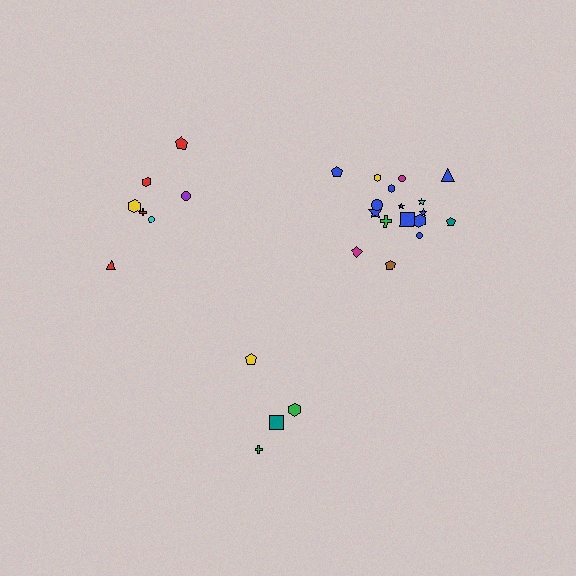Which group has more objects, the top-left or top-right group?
The top-right group.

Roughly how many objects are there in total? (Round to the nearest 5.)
Roughly 30 objects in total.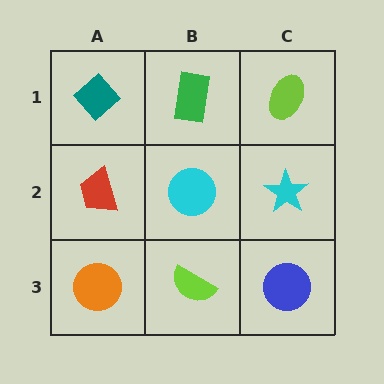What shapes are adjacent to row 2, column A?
A teal diamond (row 1, column A), an orange circle (row 3, column A), a cyan circle (row 2, column B).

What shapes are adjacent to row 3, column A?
A red trapezoid (row 2, column A), a lime semicircle (row 3, column B).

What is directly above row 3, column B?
A cyan circle.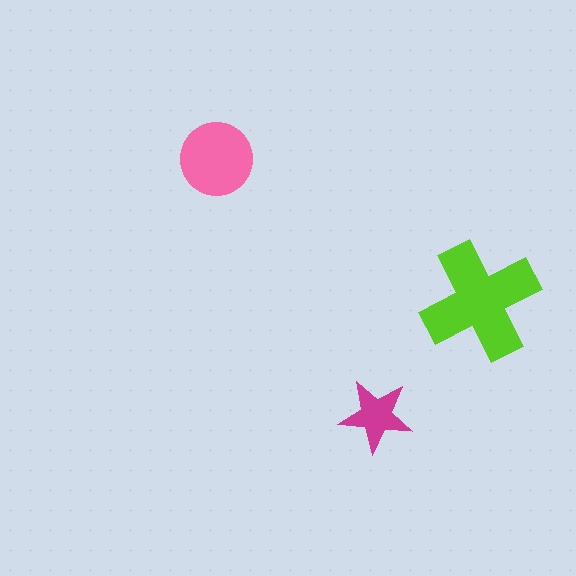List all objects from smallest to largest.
The magenta star, the pink circle, the lime cross.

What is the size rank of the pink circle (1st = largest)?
2nd.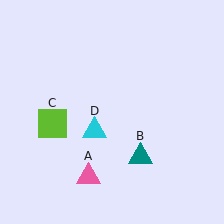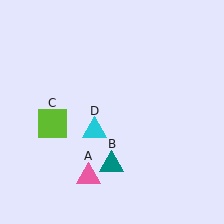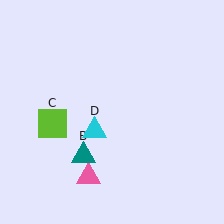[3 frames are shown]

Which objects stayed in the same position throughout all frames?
Pink triangle (object A) and lime square (object C) and cyan triangle (object D) remained stationary.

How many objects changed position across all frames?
1 object changed position: teal triangle (object B).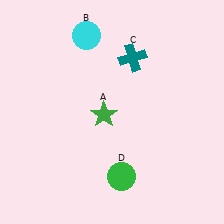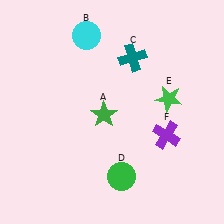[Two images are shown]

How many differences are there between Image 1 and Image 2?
There are 2 differences between the two images.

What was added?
A green star (E), a purple cross (F) were added in Image 2.